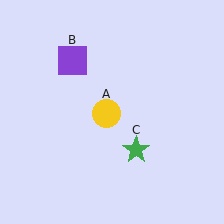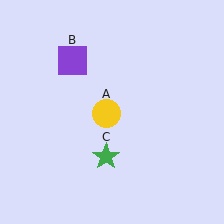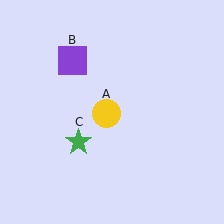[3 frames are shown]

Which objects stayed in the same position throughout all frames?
Yellow circle (object A) and purple square (object B) remained stationary.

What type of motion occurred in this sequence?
The green star (object C) rotated clockwise around the center of the scene.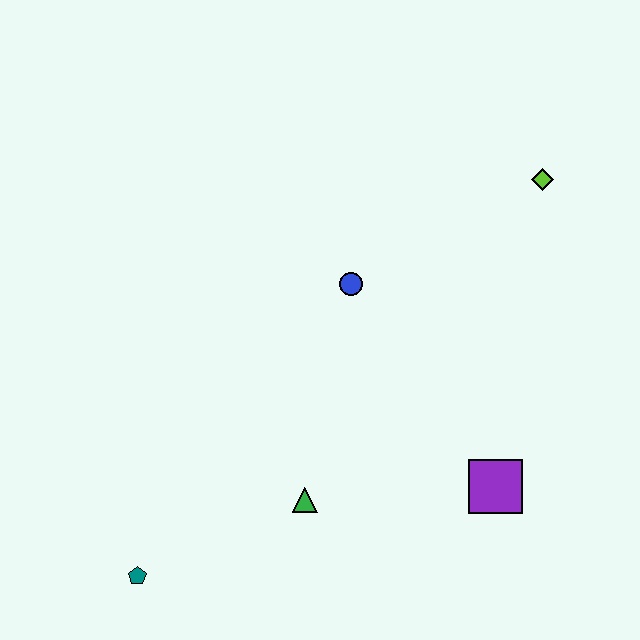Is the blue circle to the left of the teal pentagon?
No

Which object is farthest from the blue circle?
The teal pentagon is farthest from the blue circle.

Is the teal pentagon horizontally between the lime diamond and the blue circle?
No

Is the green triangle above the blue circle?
No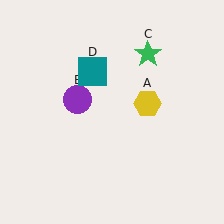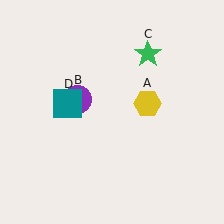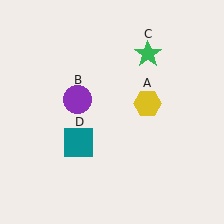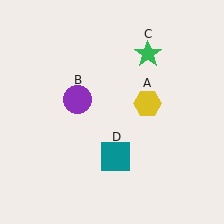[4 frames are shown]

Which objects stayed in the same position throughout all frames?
Yellow hexagon (object A) and purple circle (object B) and green star (object C) remained stationary.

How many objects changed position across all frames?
1 object changed position: teal square (object D).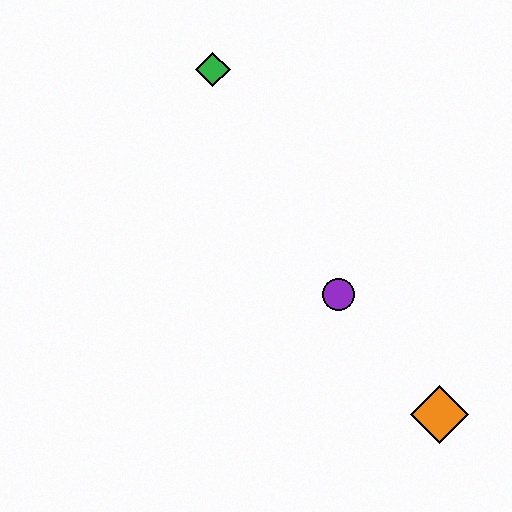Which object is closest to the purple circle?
The orange diamond is closest to the purple circle.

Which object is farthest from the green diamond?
The orange diamond is farthest from the green diamond.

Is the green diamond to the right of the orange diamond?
No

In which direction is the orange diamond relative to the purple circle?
The orange diamond is below the purple circle.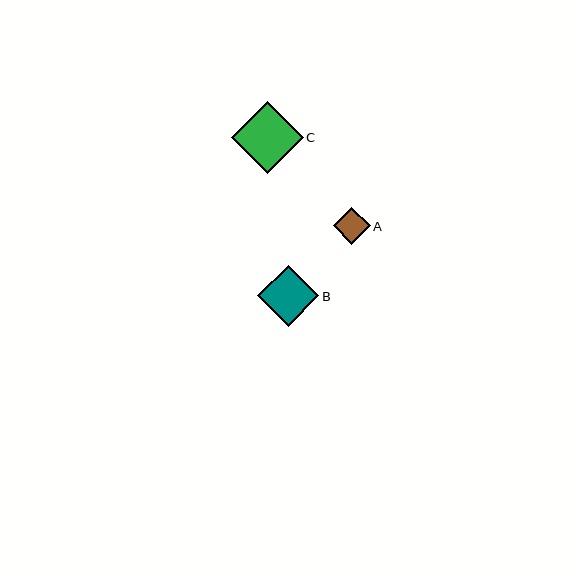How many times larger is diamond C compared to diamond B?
Diamond C is approximately 1.2 times the size of diamond B.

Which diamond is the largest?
Diamond C is the largest with a size of approximately 72 pixels.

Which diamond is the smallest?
Diamond A is the smallest with a size of approximately 37 pixels.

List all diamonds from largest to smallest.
From largest to smallest: C, B, A.